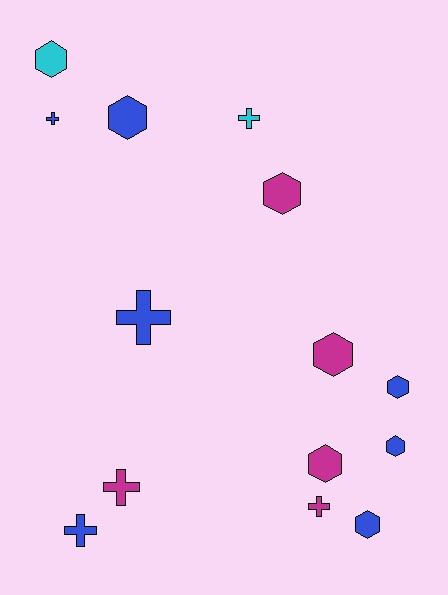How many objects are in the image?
There are 14 objects.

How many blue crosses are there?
There are 3 blue crosses.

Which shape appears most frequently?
Hexagon, with 8 objects.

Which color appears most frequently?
Blue, with 7 objects.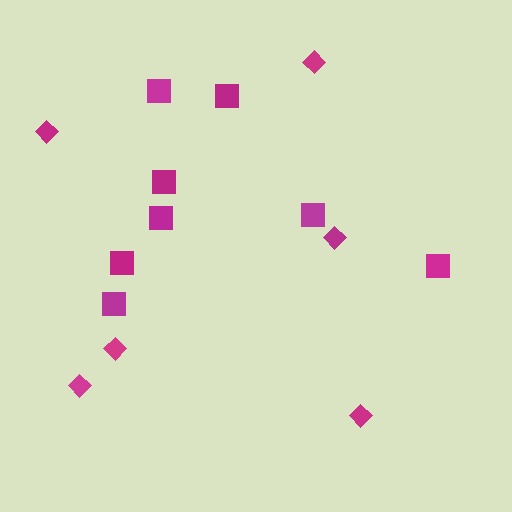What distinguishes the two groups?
There are 2 groups: one group of diamonds (6) and one group of squares (8).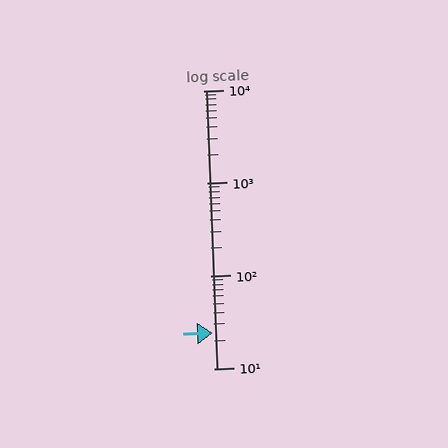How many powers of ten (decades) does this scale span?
The scale spans 3 decades, from 10 to 10000.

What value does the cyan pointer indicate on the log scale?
The pointer indicates approximately 24.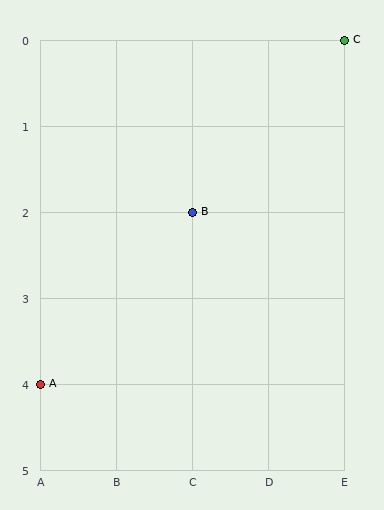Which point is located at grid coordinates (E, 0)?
Point C is at (E, 0).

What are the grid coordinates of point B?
Point B is at grid coordinates (C, 2).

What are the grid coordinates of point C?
Point C is at grid coordinates (E, 0).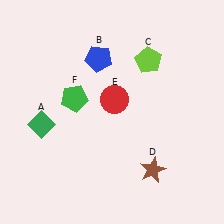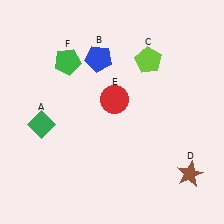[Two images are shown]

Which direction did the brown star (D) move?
The brown star (D) moved right.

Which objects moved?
The objects that moved are: the brown star (D), the green pentagon (F).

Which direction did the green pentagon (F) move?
The green pentagon (F) moved up.